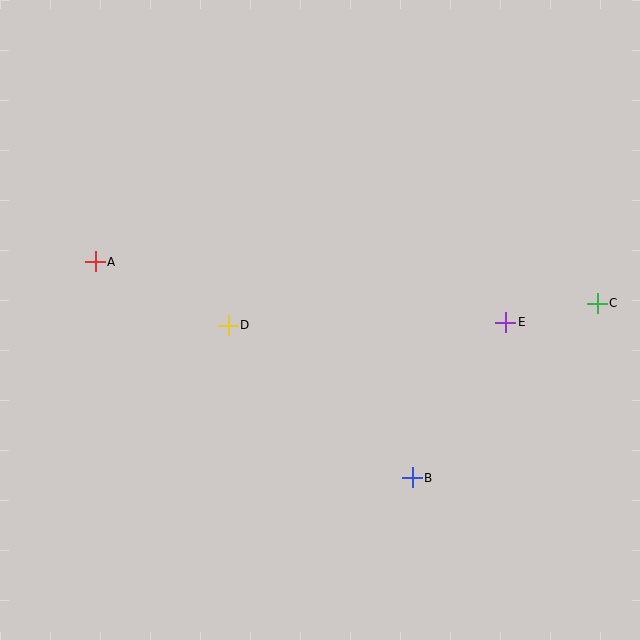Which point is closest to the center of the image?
Point D at (228, 325) is closest to the center.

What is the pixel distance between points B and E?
The distance between B and E is 182 pixels.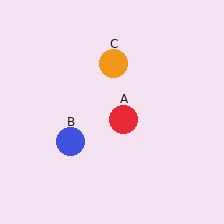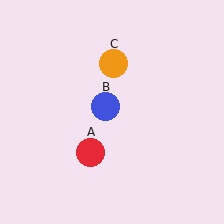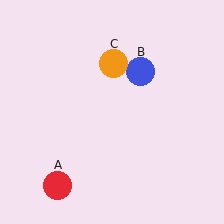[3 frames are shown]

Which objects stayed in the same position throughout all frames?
Orange circle (object C) remained stationary.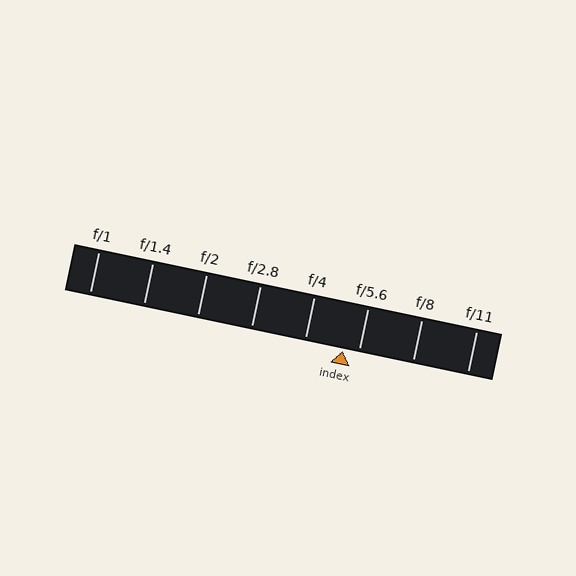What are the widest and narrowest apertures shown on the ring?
The widest aperture shown is f/1 and the narrowest is f/11.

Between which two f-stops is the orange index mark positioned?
The index mark is between f/4 and f/5.6.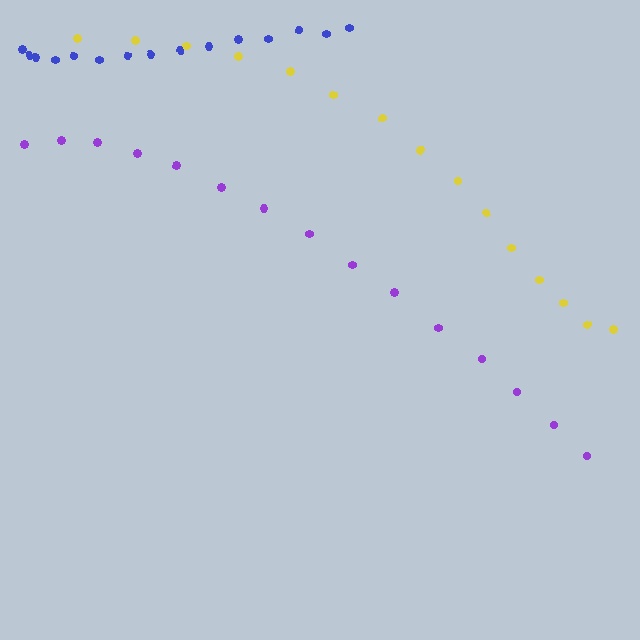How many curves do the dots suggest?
There are 3 distinct paths.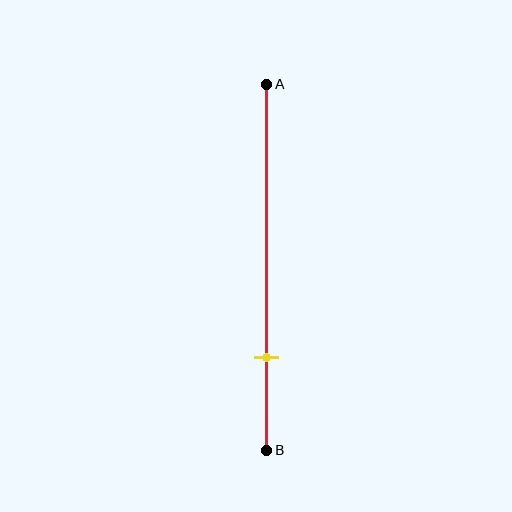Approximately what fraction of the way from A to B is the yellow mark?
The yellow mark is approximately 75% of the way from A to B.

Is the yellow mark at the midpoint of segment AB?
No, the mark is at about 75% from A, not at the 50% midpoint.